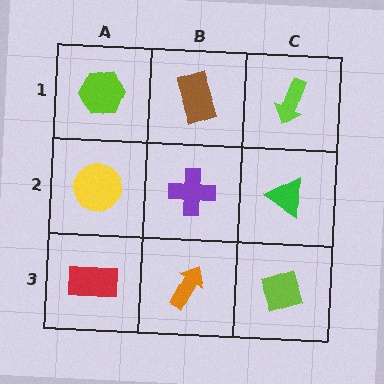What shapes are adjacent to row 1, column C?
A green triangle (row 2, column C), a brown rectangle (row 1, column B).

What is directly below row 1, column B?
A purple cross.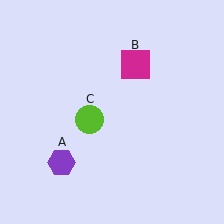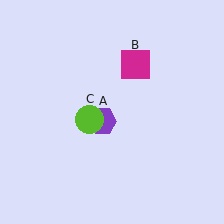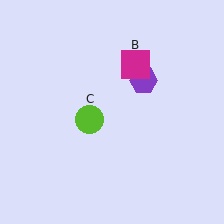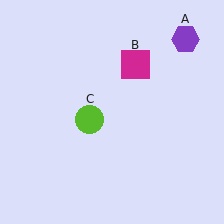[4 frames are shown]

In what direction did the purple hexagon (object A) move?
The purple hexagon (object A) moved up and to the right.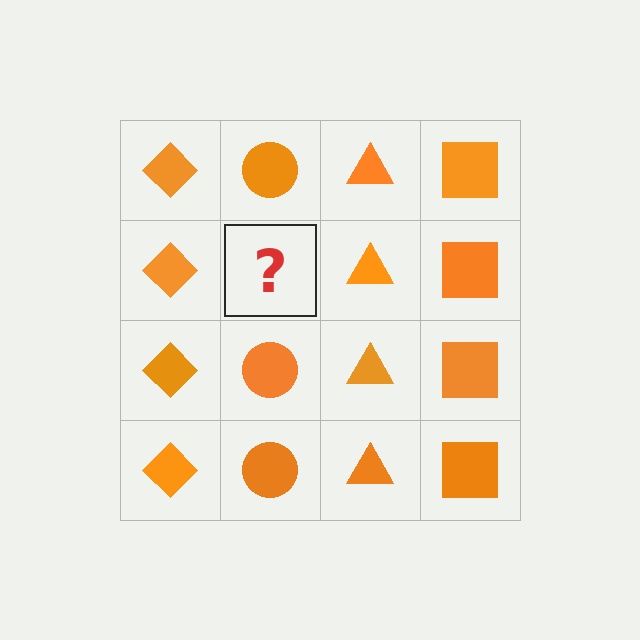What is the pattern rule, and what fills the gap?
The rule is that each column has a consistent shape. The gap should be filled with an orange circle.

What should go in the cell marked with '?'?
The missing cell should contain an orange circle.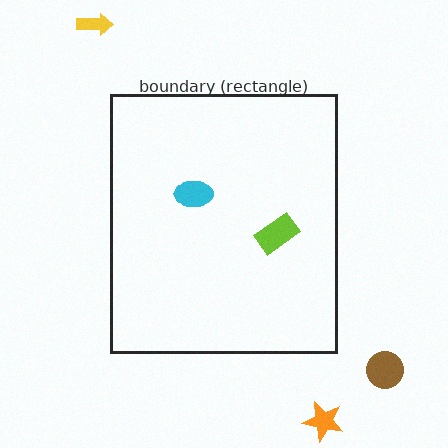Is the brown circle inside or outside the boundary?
Outside.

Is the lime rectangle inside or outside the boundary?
Inside.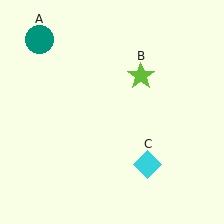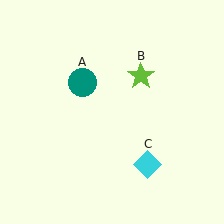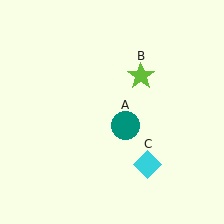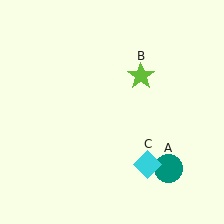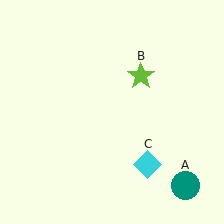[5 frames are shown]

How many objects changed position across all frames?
1 object changed position: teal circle (object A).